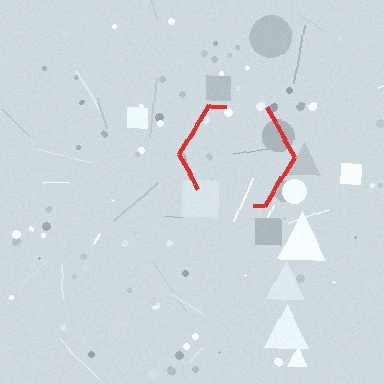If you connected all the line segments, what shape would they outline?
They would outline a hexagon.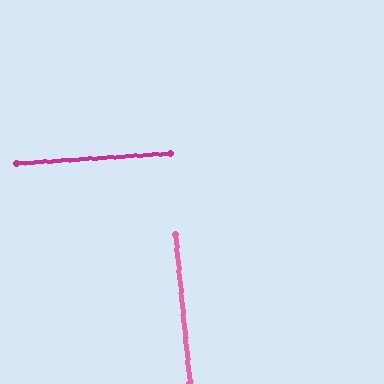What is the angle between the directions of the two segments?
Approximately 88 degrees.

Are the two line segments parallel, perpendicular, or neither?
Perpendicular — they meet at approximately 88°.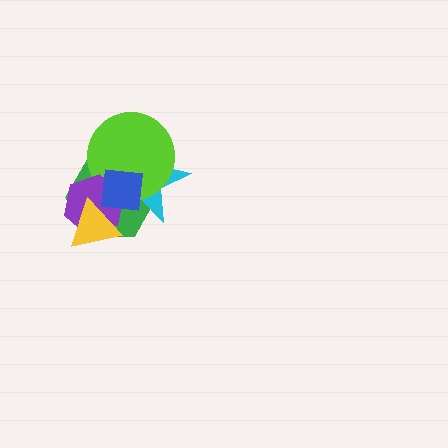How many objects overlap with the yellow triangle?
4 objects overlap with the yellow triangle.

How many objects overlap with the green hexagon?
5 objects overlap with the green hexagon.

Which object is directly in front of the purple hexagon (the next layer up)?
The blue square is directly in front of the purple hexagon.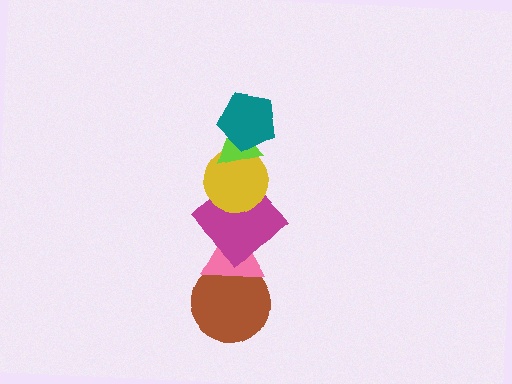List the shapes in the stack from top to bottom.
From top to bottom: the teal pentagon, the lime triangle, the yellow circle, the magenta diamond, the pink triangle, the brown circle.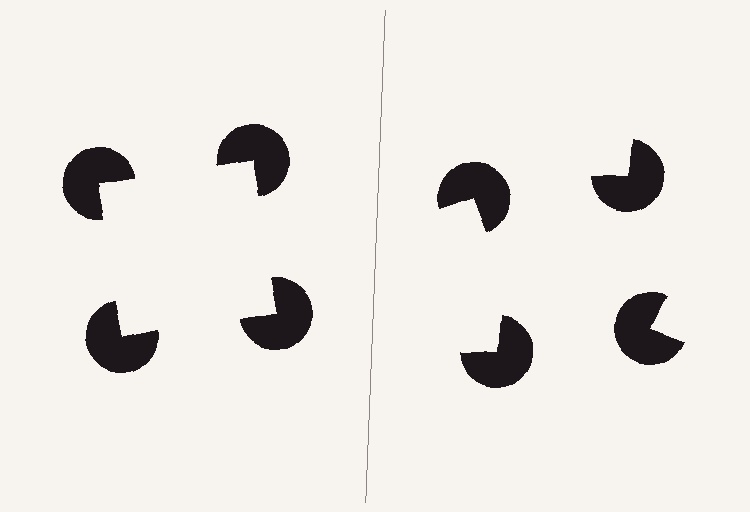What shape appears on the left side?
An illusory square.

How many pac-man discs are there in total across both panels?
8 — 4 on each side.